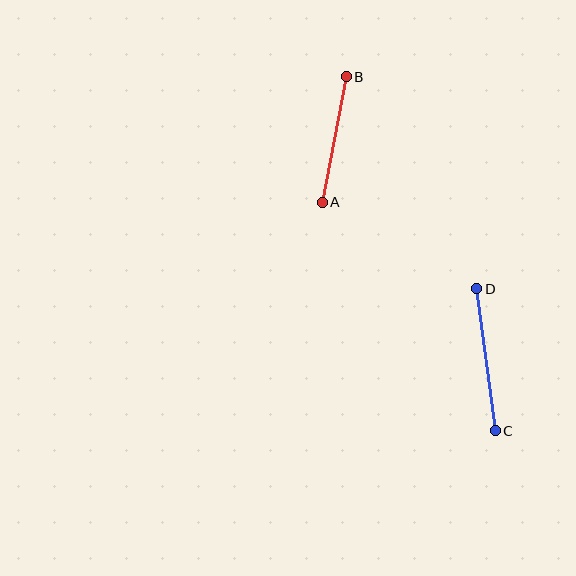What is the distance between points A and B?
The distance is approximately 128 pixels.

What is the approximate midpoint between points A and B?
The midpoint is at approximately (334, 140) pixels.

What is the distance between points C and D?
The distance is approximately 143 pixels.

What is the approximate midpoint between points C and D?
The midpoint is at approximately (486, 360) pixels.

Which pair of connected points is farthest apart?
Points C and D are farthest apart.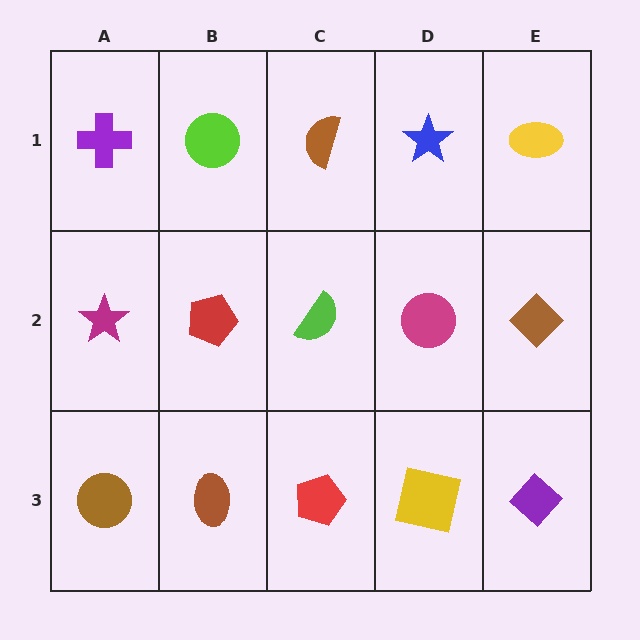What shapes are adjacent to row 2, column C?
A brown semicircle (row 1, column C), a red pentagon (row 3, column C), a red pentagon (row 2, column B), a magenta circle (row 2, column D).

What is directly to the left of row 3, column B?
A brown circle.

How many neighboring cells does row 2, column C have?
4.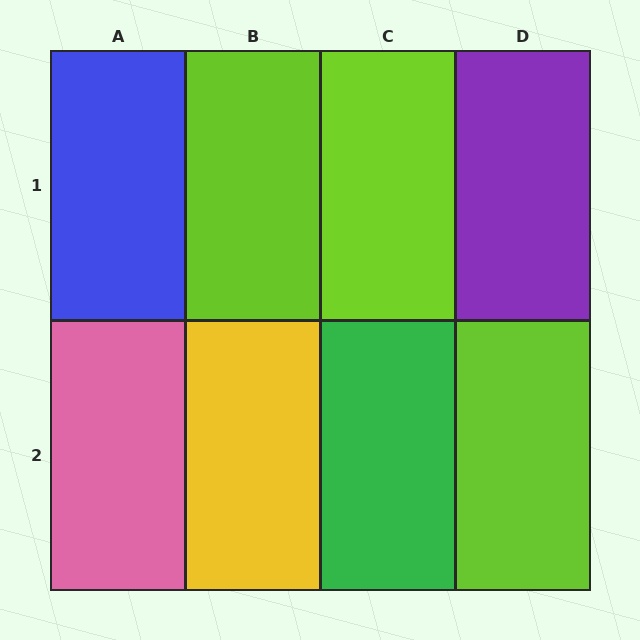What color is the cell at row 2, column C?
Green.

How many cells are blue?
1 cell is blue.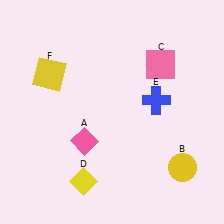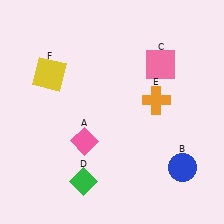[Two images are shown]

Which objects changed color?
B changed from yellow to blue. D changed from yellow to green. E changed from blue to orange.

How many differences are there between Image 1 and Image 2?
There are 3 differences between the two images.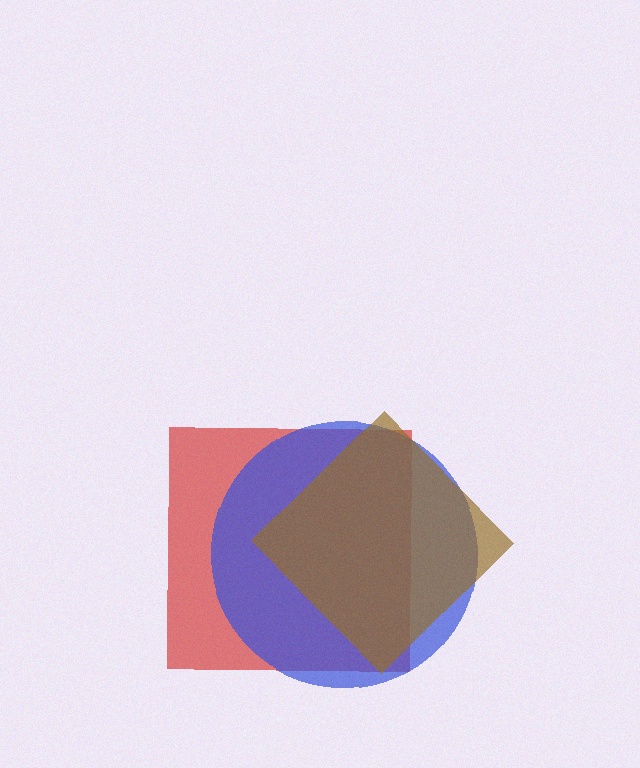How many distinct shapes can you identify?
There are 3 distinct shapes: a red square, a blue circle, a brown diamond.